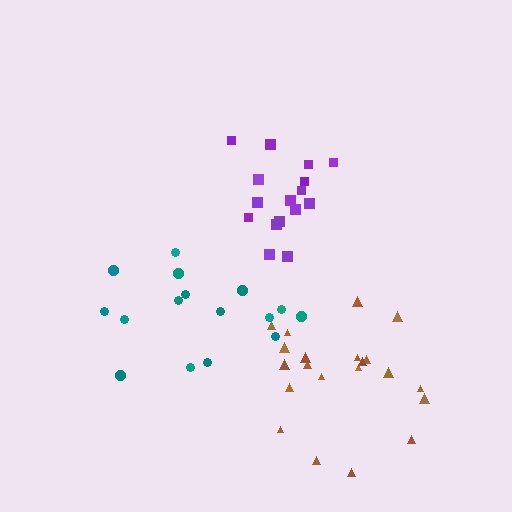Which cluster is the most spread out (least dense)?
Teal.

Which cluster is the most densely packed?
Purple.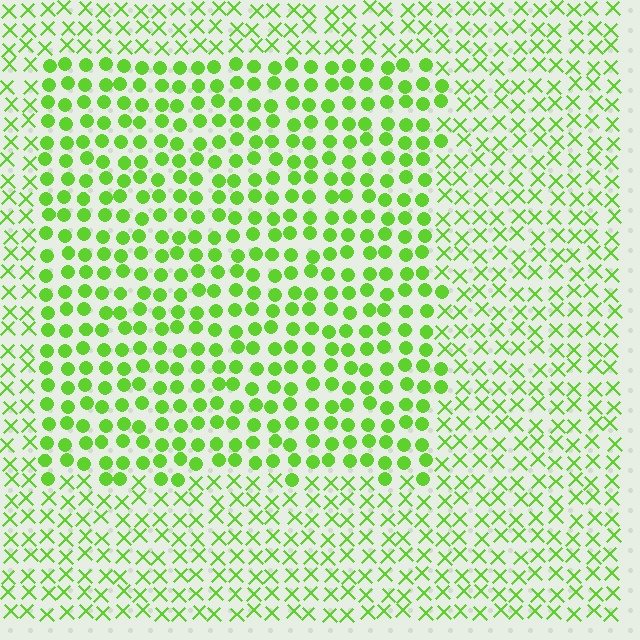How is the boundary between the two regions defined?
The boundary is defined by a change in element shape: circles inside vs. X marks outside. All elements share the same color and spacing.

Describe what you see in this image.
The image is filled with small lime elements arranged in a uniform grid. A rectangle-shaped region contains circles, while the surrounding area contains X marks. The boundary is defined purely by the change in element shape.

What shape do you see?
I see a rectangle.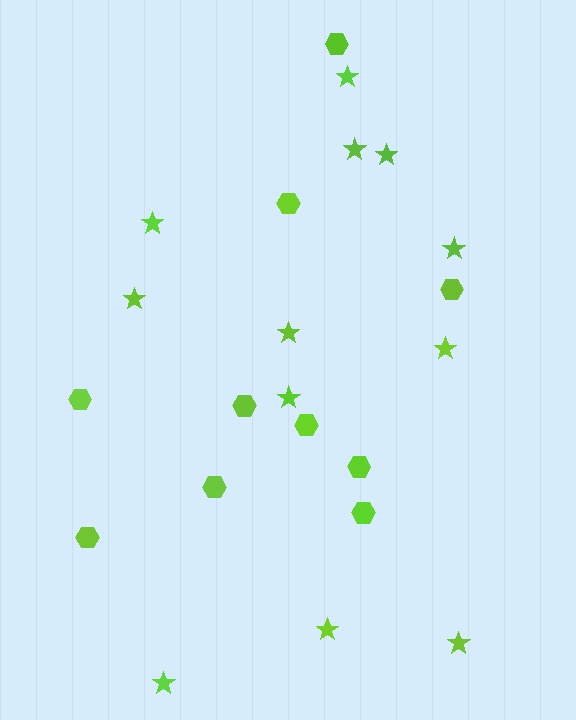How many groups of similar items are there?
There are 2 groups: one group of stars (12) and one group of hexagons (10).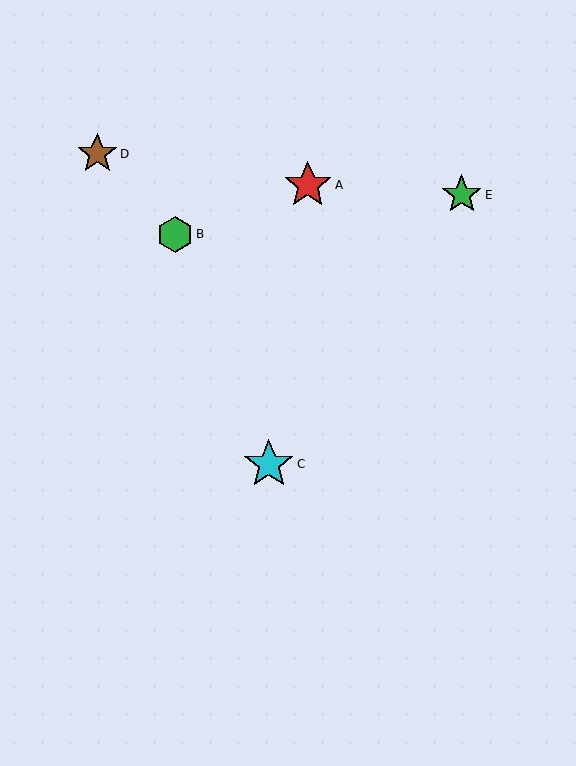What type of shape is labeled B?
Shape B is a green hexagon.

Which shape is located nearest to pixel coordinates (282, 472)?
The cyan star (labeled C) at (269, 464) is nearest to that location.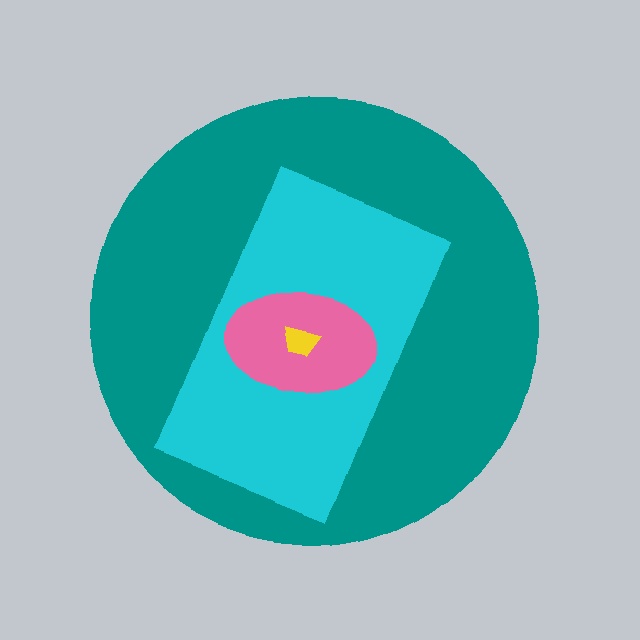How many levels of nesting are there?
4.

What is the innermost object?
The yellow trapezoid.